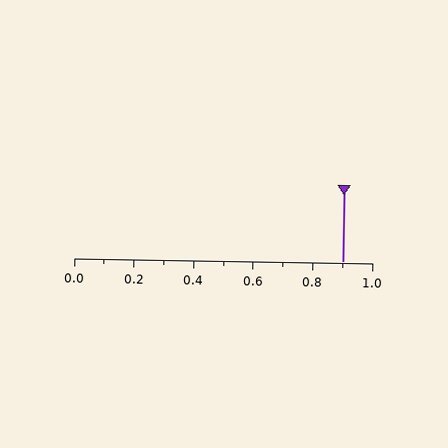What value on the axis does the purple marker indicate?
The marker indicates approximately 0.9.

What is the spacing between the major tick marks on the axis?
The major ticks are spaced 0.2 apart.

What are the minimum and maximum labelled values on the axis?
The axis runs from 0.0 to 1.0.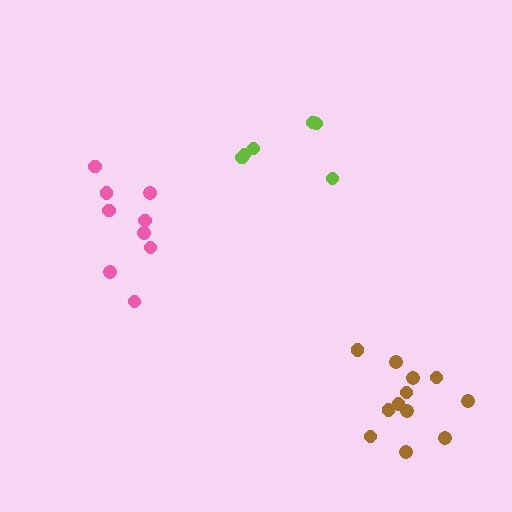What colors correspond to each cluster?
The clusters are colored: pink, brown, lime.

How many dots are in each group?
Group 1: 9 dots, Group 2: 12 dots, Group 3: 6 dots (27 total).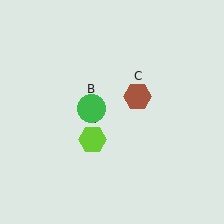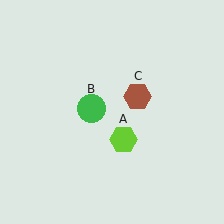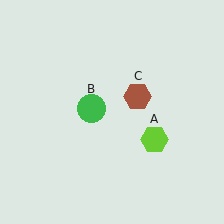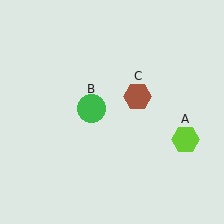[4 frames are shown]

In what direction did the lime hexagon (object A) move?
The lime hexagon (object A) moved right.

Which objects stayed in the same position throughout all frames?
Green circle (object B) and brown hexagon (object C) remained stationary.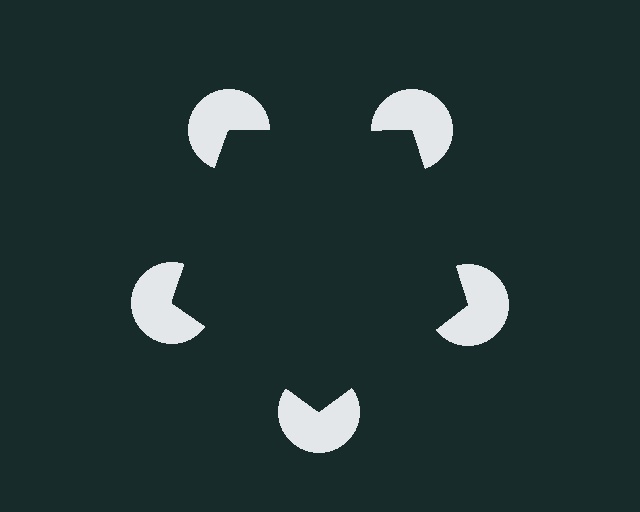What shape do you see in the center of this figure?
An illusory pentagon — its edges are inferred from the aligned wedge cuts in the pac-man discs, not physically drawn.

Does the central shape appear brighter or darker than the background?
It typically appears slightly darker than the background, even though no actual brightness change is drawn.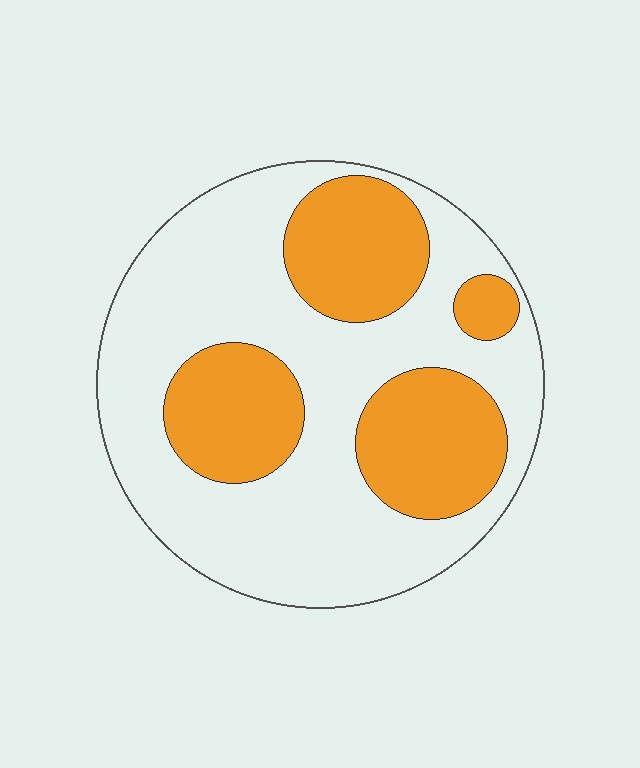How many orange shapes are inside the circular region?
4.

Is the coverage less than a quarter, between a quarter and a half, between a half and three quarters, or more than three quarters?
Between a quarter and a half.